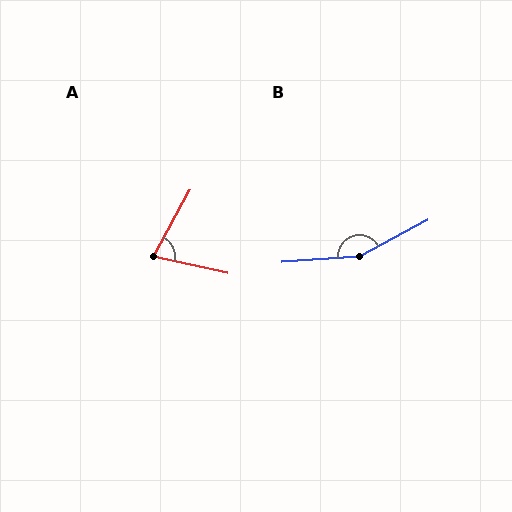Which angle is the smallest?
A, at approximately 73 degrees.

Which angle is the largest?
B, at approximately 156 degrees.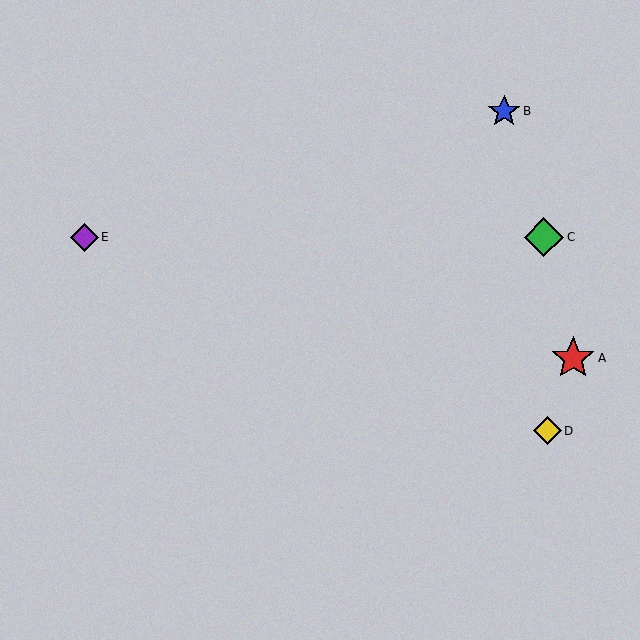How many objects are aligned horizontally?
2 objects (C, E) are aligned horizontally.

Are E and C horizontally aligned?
Yes, both are at y≈237.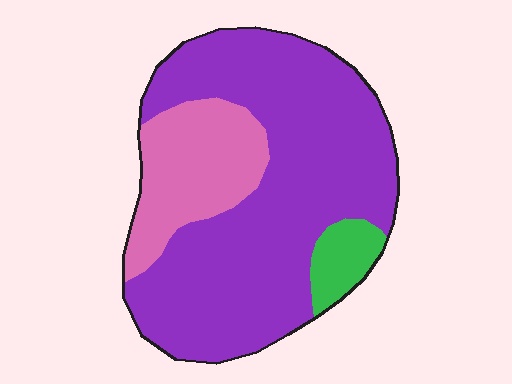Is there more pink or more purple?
Purple.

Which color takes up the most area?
Purple, at roughly 70%.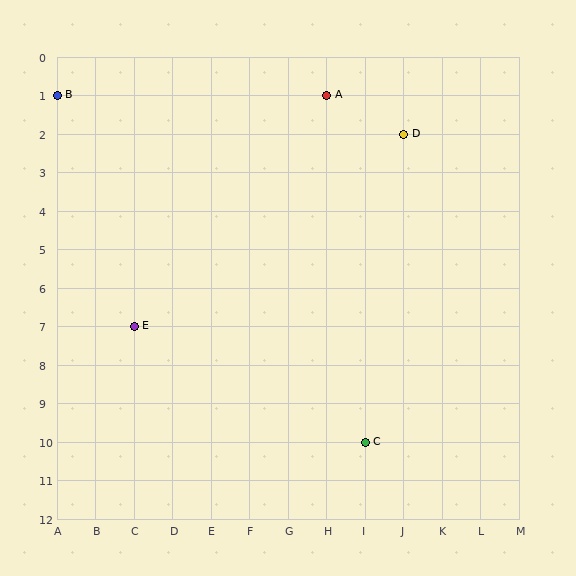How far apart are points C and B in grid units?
Points C and B are 8 columns and 9 rows apart (about 12.0 grid units diagonally).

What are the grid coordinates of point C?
Point C is at grid coordinates (I, 10).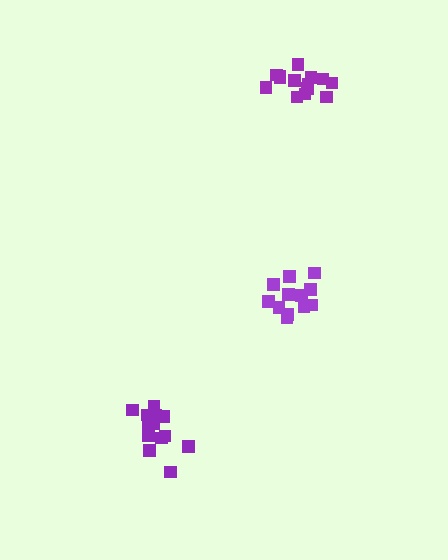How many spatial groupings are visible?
There are 3 spatial groupings.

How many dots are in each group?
Group 1: 14 dots, Group 2: 13 dots, Group 3: 13 dots (40 total).